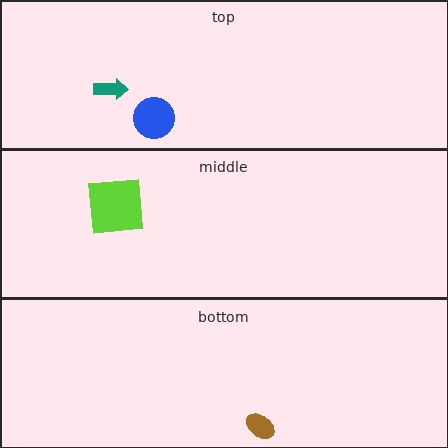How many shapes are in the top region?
2.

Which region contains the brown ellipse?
The bottom region.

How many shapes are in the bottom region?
1.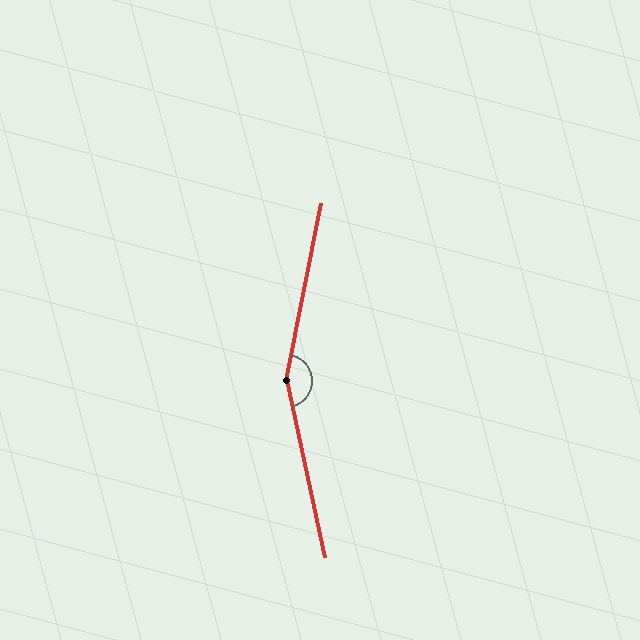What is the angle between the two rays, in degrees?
Approximately 157 degrees.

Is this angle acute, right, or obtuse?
It is obtuse.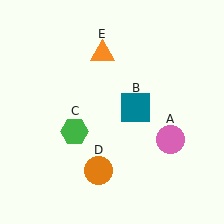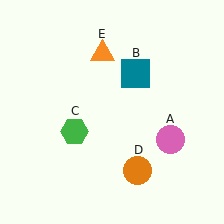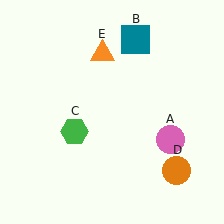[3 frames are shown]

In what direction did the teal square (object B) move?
The teal square (object B) moved up.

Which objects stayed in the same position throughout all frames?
Pink circle (object A) and green hexagon (object C) and orange triangle (object E) remained stationary.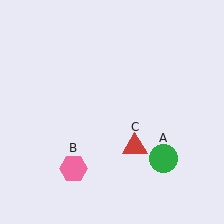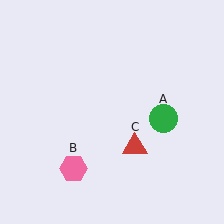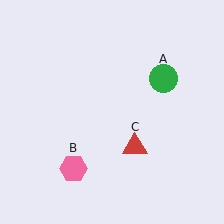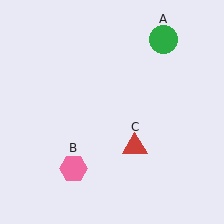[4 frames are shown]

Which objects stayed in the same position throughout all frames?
Pink hexagon (object B) and red triangle (object C) remained stationary.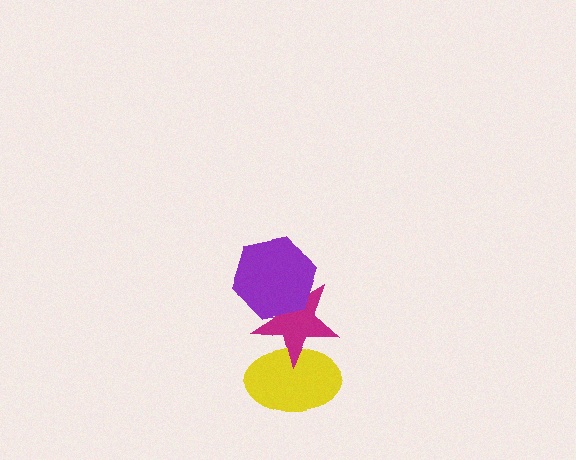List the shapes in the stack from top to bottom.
From top to bottom: the purple hexagon, the magenta star, the yellow ellipse.